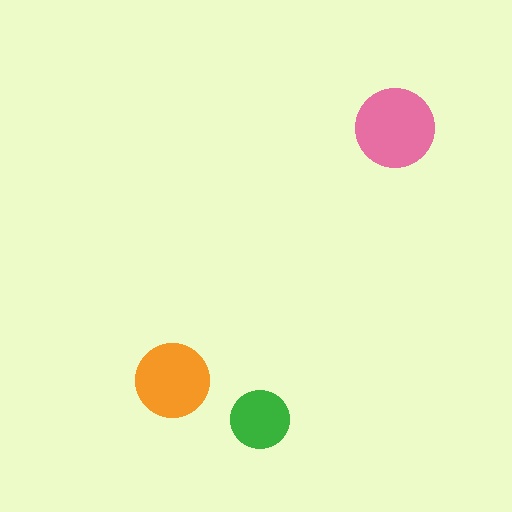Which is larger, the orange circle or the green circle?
The orange one.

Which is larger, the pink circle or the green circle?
The pink one.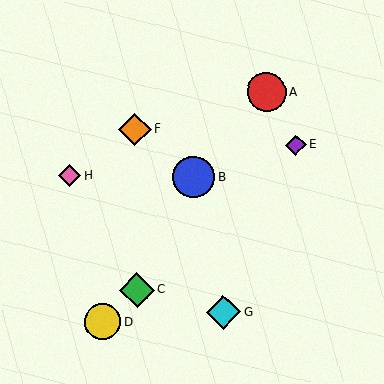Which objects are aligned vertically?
Objects C, F are aligned vertically.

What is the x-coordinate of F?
Object F is at x≈135.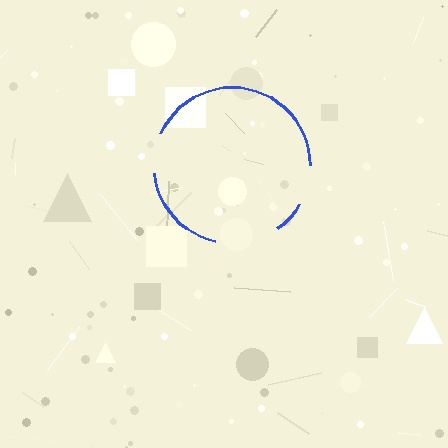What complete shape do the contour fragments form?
The contour fragments form a circle.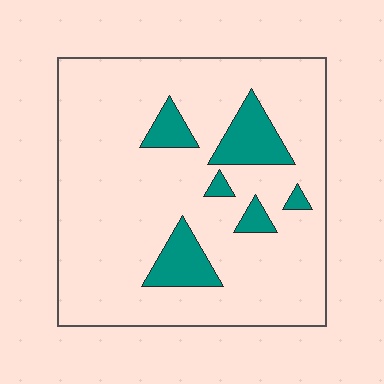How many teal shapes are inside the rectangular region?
6.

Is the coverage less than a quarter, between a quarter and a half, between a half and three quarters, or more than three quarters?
Less than a quarter.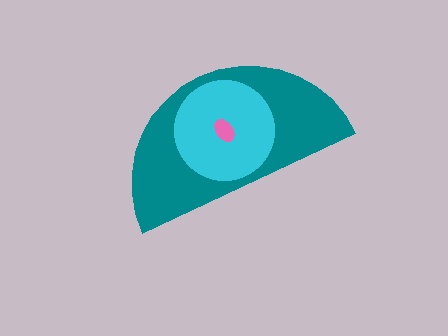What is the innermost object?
The pink ellipse.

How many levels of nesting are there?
3.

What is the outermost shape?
The teal semicircle.